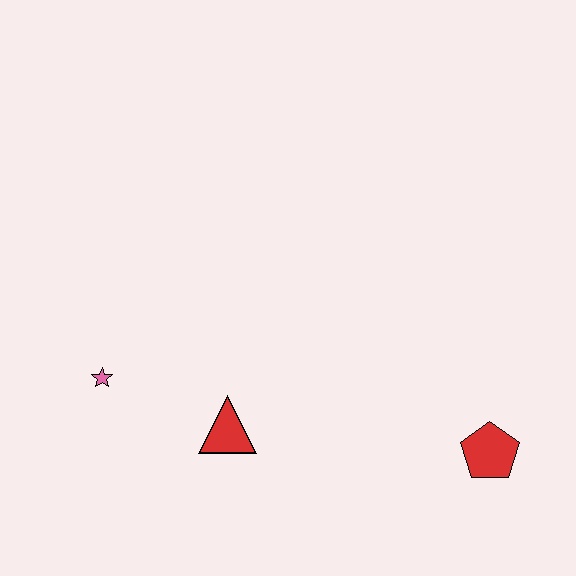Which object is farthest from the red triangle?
The red pentagon is farthest from the red triangle.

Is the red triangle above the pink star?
No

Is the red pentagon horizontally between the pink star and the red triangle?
No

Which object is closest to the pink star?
The red triangle is closest to the pink star.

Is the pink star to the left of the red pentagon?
Yes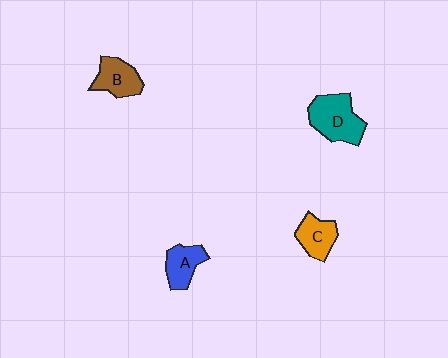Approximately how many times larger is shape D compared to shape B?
Approximately 1.4 times.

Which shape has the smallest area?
Shape A (blue).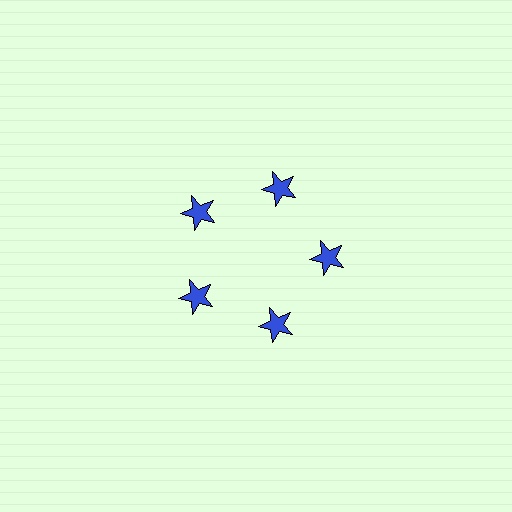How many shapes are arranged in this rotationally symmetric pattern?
There are 5 shapes, arranged in 5 groups of 1.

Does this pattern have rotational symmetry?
Yes, this pattern has 5-fold rotational symmetry. It looks the same after rotating 72 degrees around the center.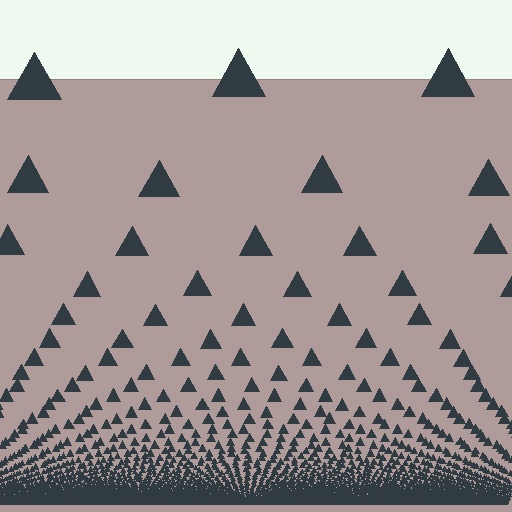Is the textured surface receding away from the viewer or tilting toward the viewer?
The surface appears to tilt toward the viewer. Texture elements get larger and sparser toward the top.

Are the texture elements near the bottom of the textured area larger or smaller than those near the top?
Smaller. The gradient is inverted — elements near the bottom are smaller and denser.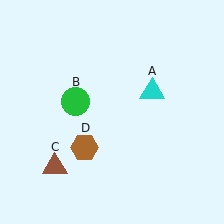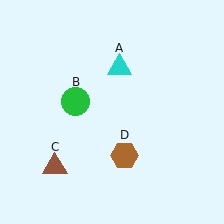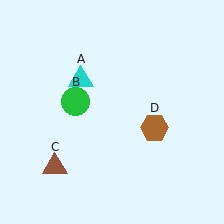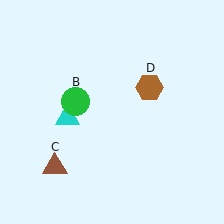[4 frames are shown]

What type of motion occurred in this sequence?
The cyan triangle (object A), brown hexagon (object D) rotated counterclockwise around the center of the scene.